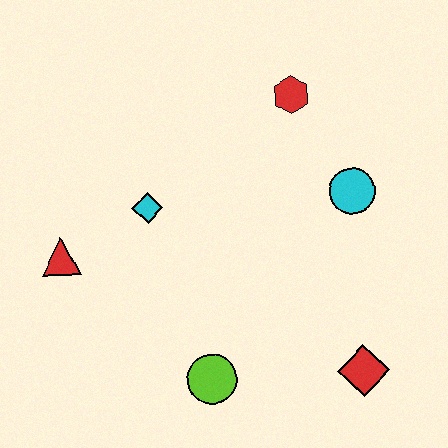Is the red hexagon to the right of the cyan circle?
No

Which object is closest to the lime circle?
The red diamond is closest to the lime circle.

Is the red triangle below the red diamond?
No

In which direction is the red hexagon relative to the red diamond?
The red hexagon is above the red diamond.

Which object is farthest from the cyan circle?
The red triangle is farthest from the cyan circle.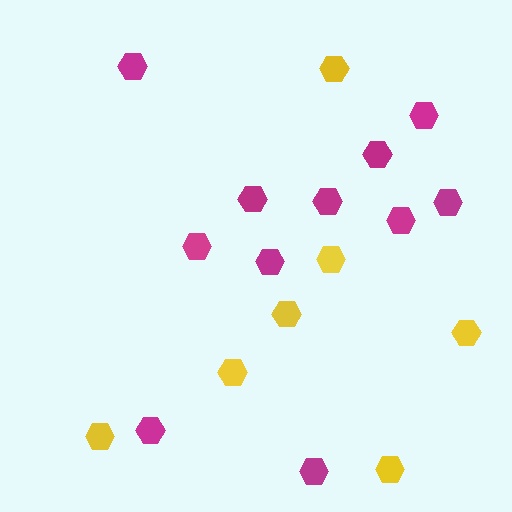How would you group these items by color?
There are 2 groups: one group of yellow hexagons (7) and one group of magenta hexagons (11).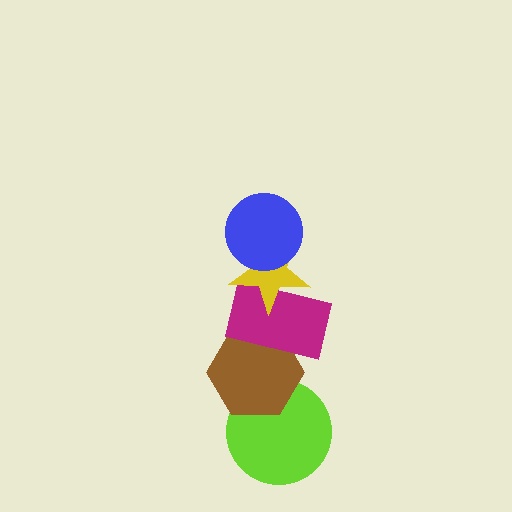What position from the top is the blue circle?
The blue circle is 1st from the top.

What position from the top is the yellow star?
The yellow star is 2nd from the top.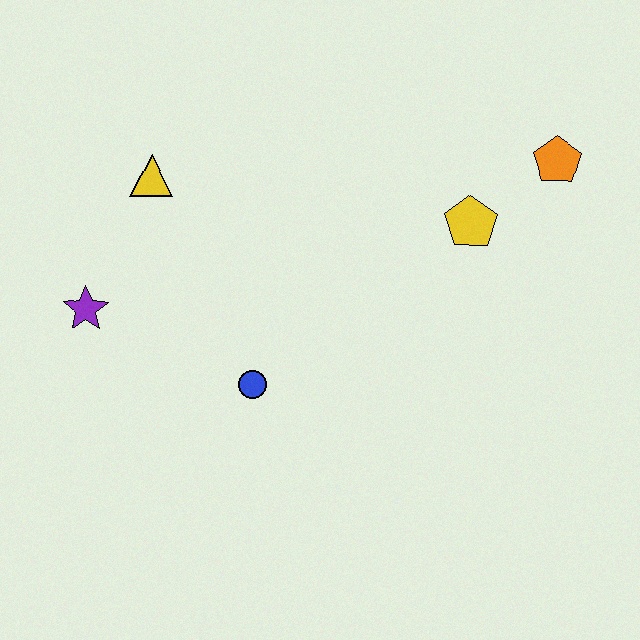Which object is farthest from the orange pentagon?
The purple star is farthest from the orange pentagon.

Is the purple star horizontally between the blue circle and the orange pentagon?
No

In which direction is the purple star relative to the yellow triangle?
The purple star is below the yellow triangle.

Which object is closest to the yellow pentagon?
The orange pentagon is closest to the yellow pentagon.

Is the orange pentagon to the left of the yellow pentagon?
No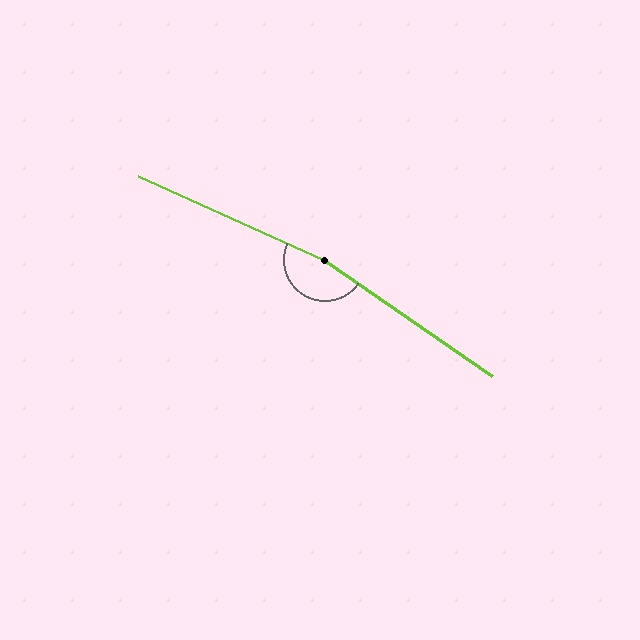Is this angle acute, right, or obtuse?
It is obtuse.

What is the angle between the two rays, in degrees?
Approximately 169 degrees.